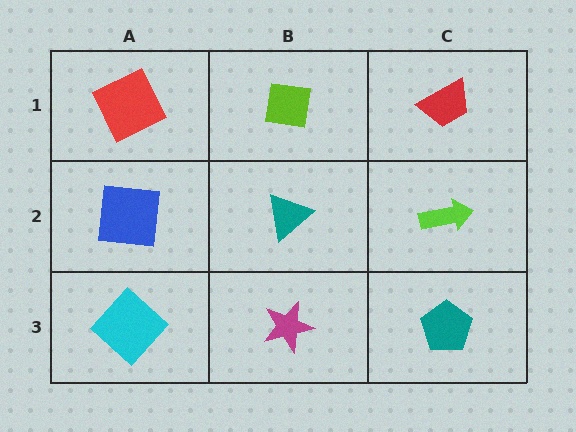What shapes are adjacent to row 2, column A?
A red square (row 1, column A), a cyan diamond (row 3, column A), a teal triangle (row 2, column B).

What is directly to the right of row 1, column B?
A red trapezoid.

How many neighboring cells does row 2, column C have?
3.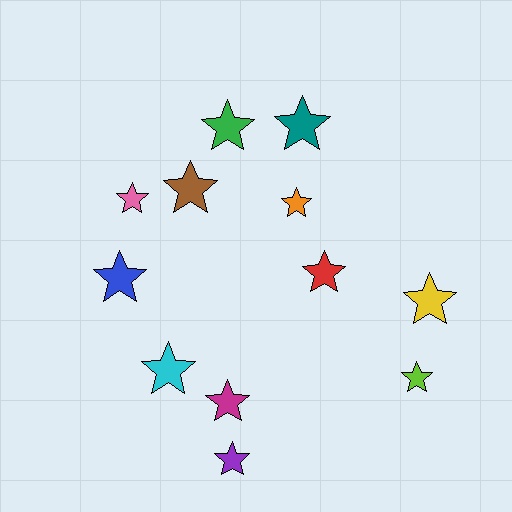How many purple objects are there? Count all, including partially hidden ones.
There is 1 purple object.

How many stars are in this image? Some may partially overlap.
There are 12 stars.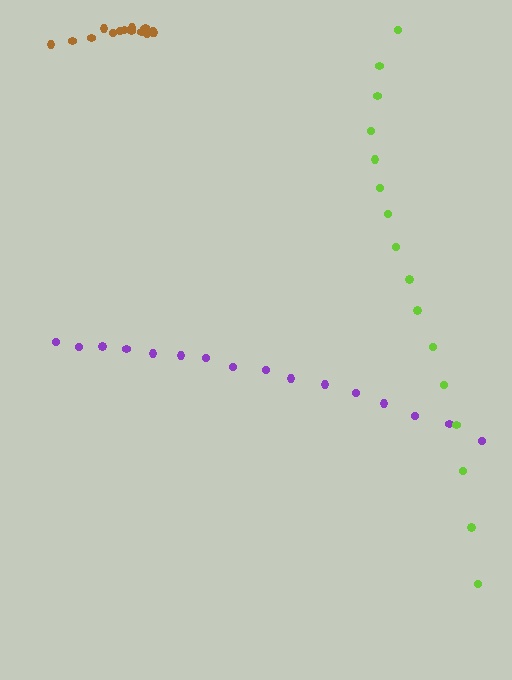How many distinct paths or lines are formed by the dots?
There are 3 distinct paths.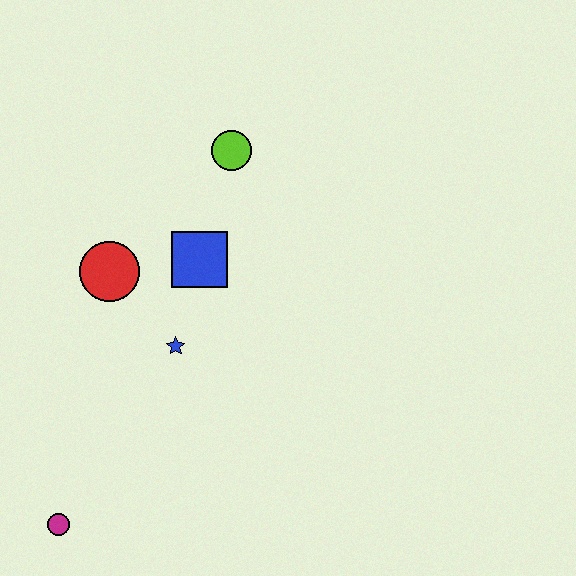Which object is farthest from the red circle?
The magenta circle is farthest from the red circle.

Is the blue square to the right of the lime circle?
No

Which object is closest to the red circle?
The blue square is closest to the red circle.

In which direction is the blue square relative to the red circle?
The blue square is to the right of the red circle.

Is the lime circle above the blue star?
Yes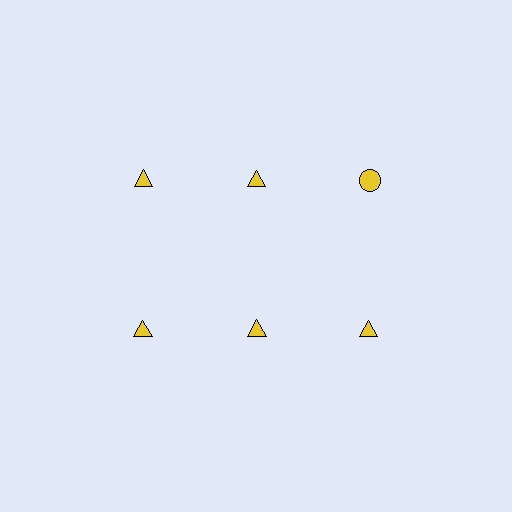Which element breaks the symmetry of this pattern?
The yellow circle in the top row, center column breaks the symmetry. All other shapes are yellow triangles.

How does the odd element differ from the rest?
It has a different shape: circle instead of triangle.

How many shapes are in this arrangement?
There are 6 shapes arranged in a grid pattern.